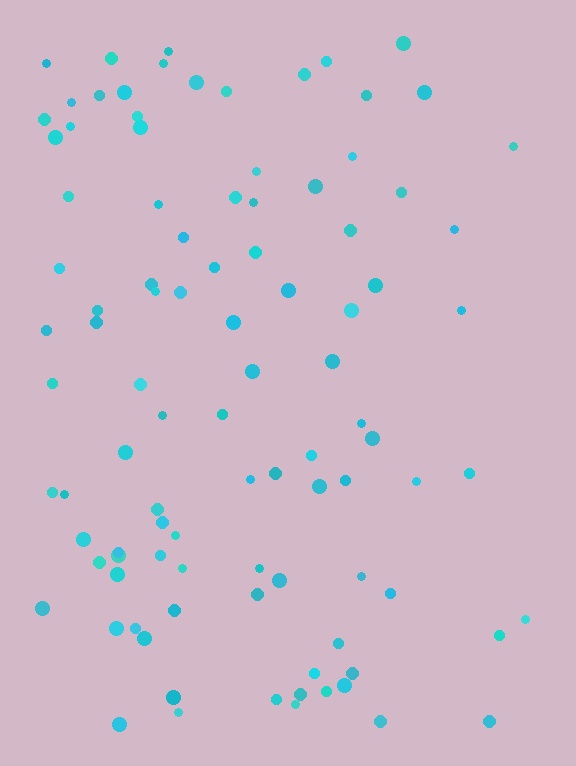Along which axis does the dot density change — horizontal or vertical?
Horizontal.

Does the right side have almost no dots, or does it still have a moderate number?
Still a moderate number, just noticeably fewer than the left.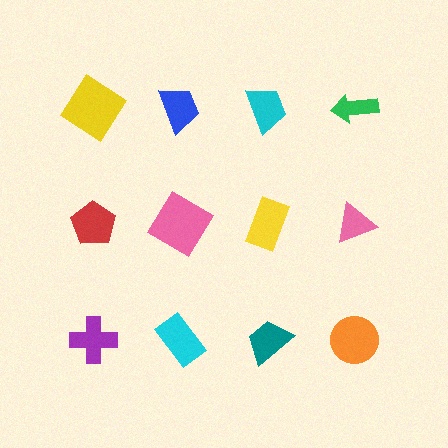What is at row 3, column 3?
A teal trapezoid.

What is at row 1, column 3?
A cyan trapezoid.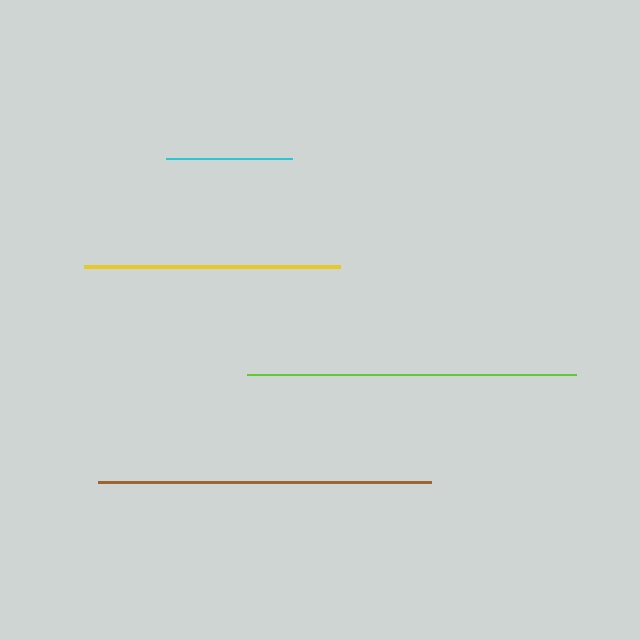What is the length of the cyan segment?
The cyan segment is approximately 127 pixels long.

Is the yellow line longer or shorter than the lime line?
The lime line is longer than the yellow line.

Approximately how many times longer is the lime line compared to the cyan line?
The lime line is approximately 2.6 times the length of the cyan line.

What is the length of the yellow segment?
The yellow segment is approximately 256 pixels long.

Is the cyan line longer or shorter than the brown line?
The brown line is longer than the cyan line.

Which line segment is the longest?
The brown line is the longest at approximately 333 pixels.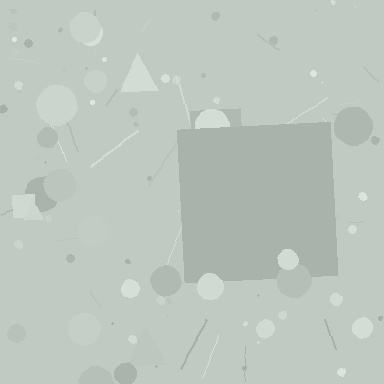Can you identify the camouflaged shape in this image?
The camouflaged shape is a square.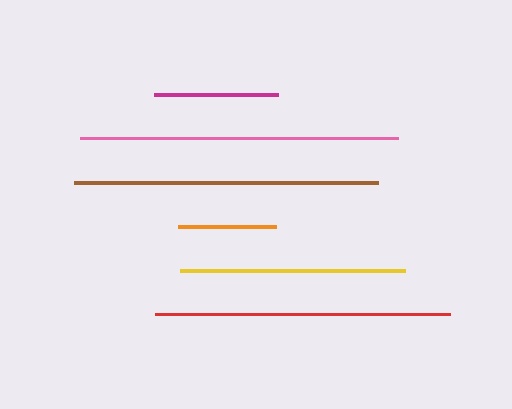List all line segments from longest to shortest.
From longest to shortest: pink, brown, red, yellow, magenta, orange.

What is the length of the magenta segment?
The magenta segment is approximately 124 pixels long.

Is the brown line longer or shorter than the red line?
The brown line is longer than the red line.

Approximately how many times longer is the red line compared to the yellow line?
The red line is approximately 1.3 times the length of the yellow line.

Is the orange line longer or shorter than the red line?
The red line is longer than the orange line.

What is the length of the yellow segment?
The yellow segment is approximately 225 pixels long.